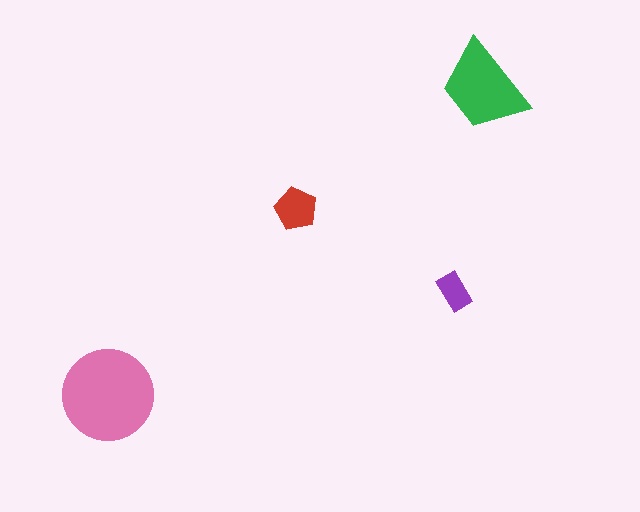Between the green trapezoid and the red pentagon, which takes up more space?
The green trapezoid.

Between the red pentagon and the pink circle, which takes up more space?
The pink circle.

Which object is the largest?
The pink circle.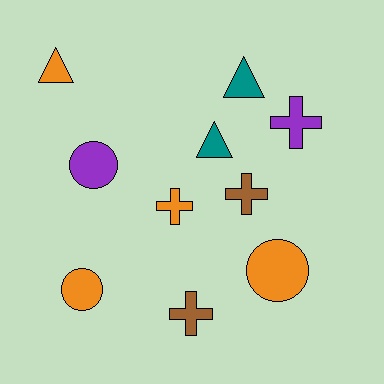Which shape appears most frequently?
Cross, with 4 objects.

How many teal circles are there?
There are no teal circles.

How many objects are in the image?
There are 10 objects.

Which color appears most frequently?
Orange, with 4 objects.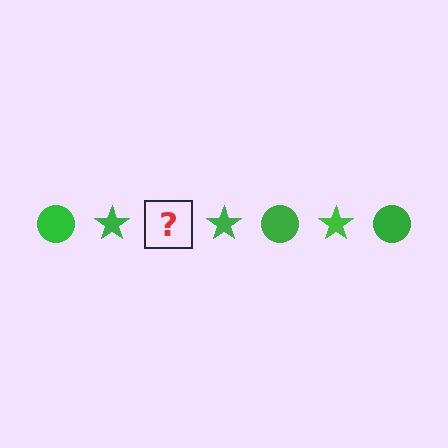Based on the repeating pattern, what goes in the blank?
The blank should be a green circle.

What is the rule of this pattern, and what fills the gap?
The rule is that the pattern cycles through circle, star shapes in green. The gap should be filled with a green circle.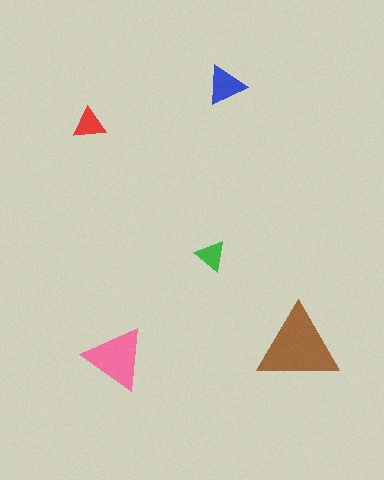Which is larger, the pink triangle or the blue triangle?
The pink one.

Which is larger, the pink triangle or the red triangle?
The pink one.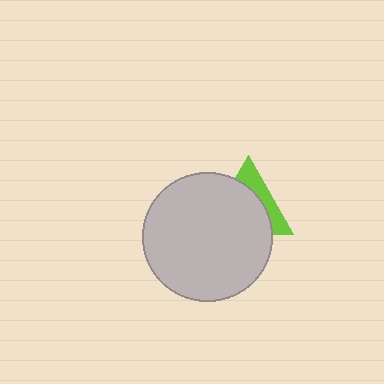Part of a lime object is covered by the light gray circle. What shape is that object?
It is a triangle.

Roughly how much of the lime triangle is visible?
A small part of it is visible (roughly 33%).